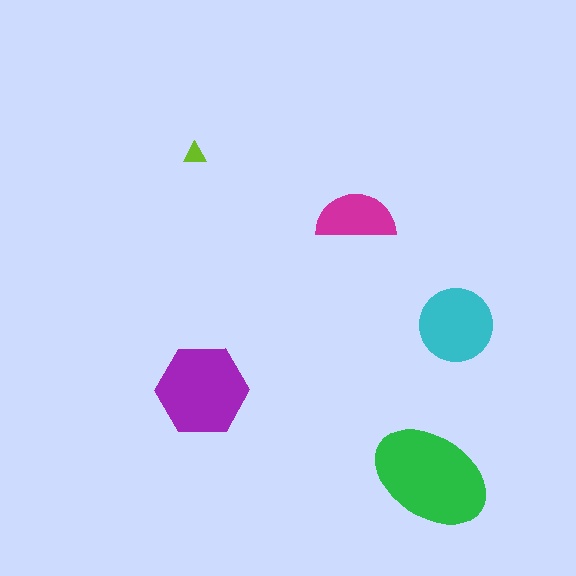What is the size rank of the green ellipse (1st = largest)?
1st.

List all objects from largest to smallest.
The green ellipse, the purple hexagon, the cyan circle, the magenta semicircle, the lime triangle.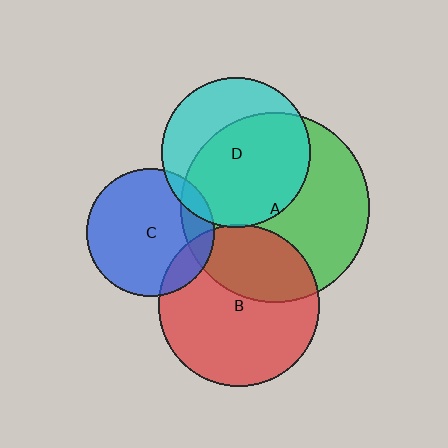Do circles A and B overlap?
Yes.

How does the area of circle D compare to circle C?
Approximately 1.4 times.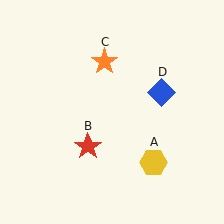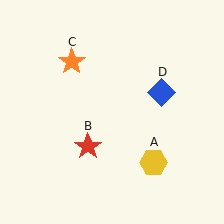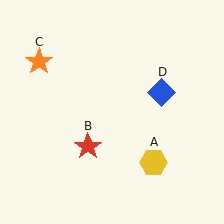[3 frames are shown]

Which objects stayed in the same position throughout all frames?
Yellow hexagon (object A) and red star (object B) and blue diamond (object D) remained stationary.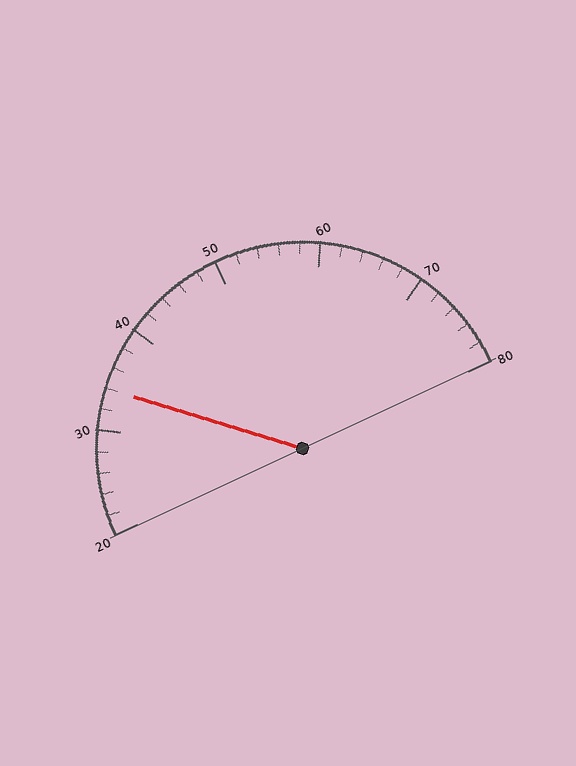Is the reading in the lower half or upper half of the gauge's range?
The reading is in the lower half of the range (20 to 80).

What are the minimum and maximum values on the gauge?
The gauge ranges from 20 to 80.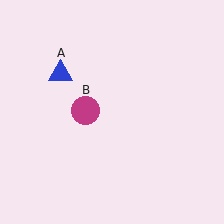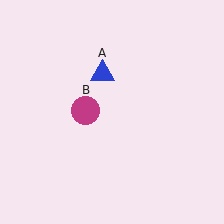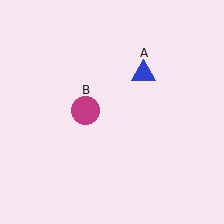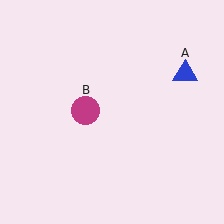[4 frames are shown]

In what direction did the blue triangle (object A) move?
The blue triangle (object A) moved right.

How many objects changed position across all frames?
1 object changed position: blue triangle (object A).